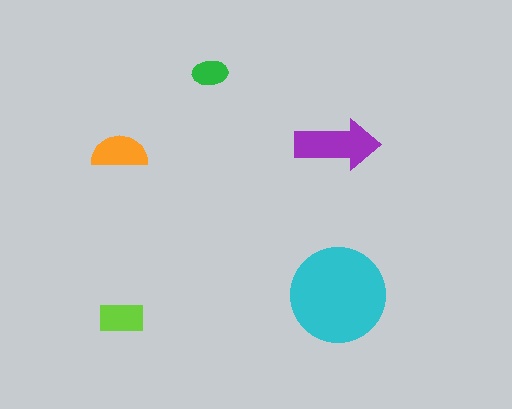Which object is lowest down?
The lime rectangle is bottommost.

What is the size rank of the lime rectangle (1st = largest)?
4th.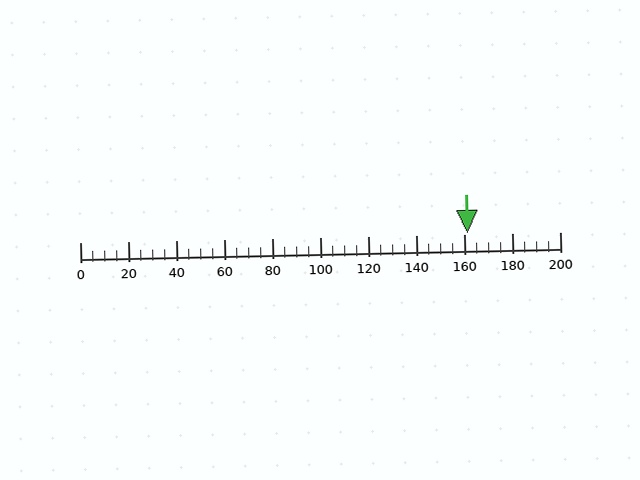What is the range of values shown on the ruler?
The ruler shows values from 0 to 200.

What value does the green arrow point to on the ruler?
The green arrow points to approximately 162.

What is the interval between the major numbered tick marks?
The major tick marks are spaced 20 units apart.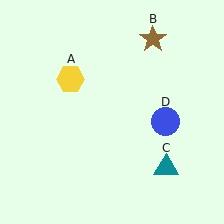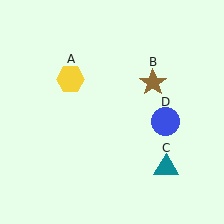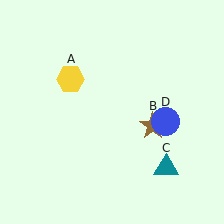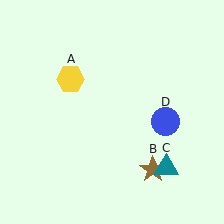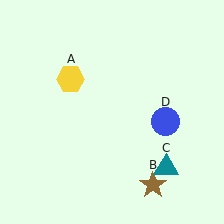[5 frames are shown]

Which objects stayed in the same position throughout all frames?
Yellow hexagon (object A) and teal triangle (object C) and blue circle (object D) remained stationary.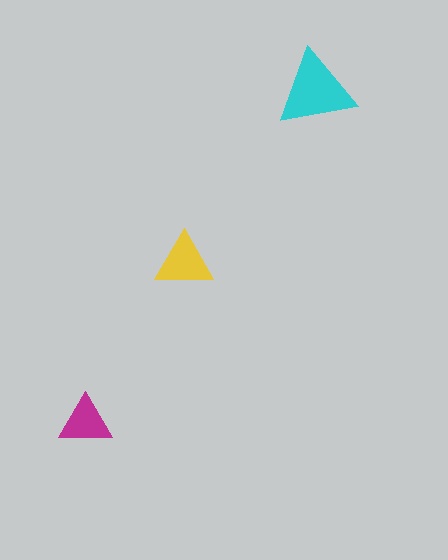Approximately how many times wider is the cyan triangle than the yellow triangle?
About 1.5 times wider.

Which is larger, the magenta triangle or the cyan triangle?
The cyan one.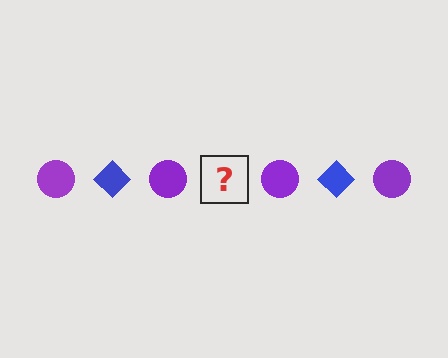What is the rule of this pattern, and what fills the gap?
The rule is that the pattern alternates between purple circle and blue diamond. The gap should be filled with a blue diamond.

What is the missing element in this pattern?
The missing element is a blue diamond.